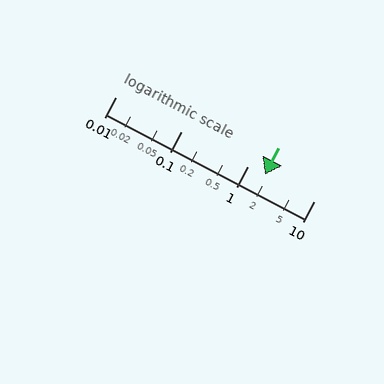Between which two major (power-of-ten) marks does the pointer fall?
The pointer is between 1 and 10.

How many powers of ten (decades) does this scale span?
The scale spans 3 decades, from 0.01 to 10.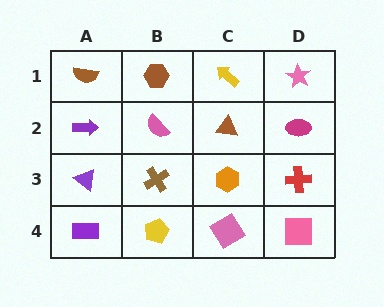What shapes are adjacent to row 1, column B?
A pink semicircle (row 2, column B), a brown semicircle (row 1, column A), a yellow arrow (row 1, column C).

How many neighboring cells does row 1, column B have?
3.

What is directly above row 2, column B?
A brown hexagon.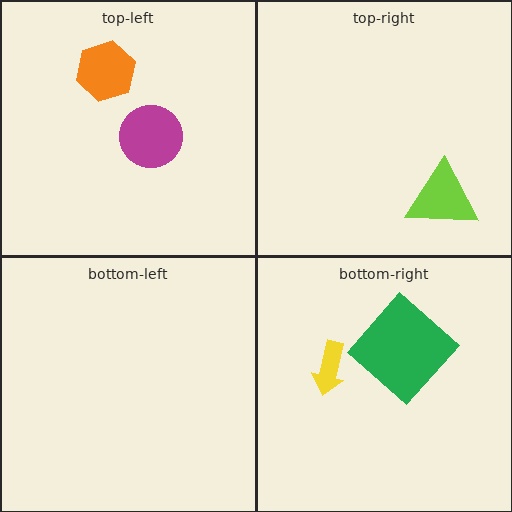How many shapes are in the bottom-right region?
2.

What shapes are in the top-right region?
The lime triangle.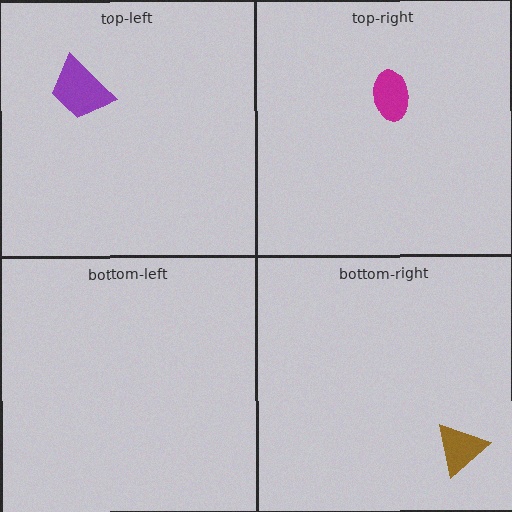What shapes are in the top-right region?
The magenta ellipse.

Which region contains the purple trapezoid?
The top-left region.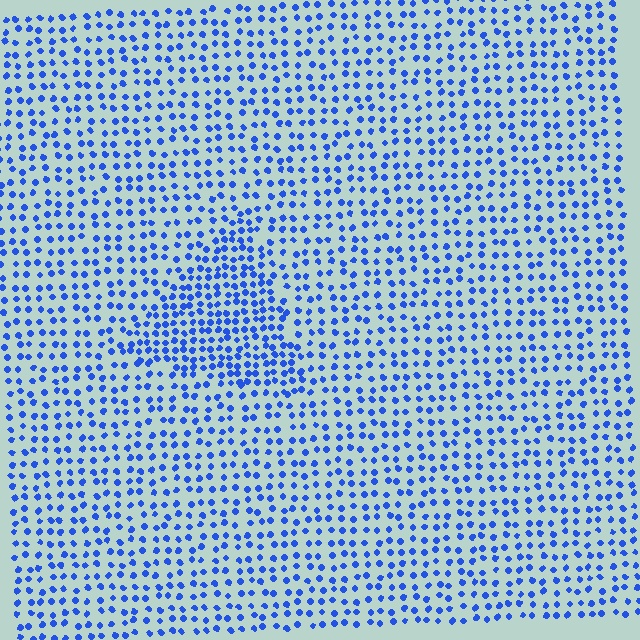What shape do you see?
I see a triangle.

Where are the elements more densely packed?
The elements are more densely packed inside the triangle boundary.